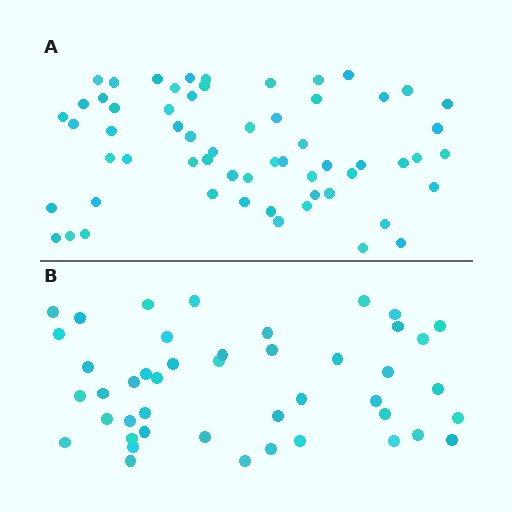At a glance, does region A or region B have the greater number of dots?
Region A (the top region) has more dots.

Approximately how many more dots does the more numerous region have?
Region A has approximately 15 more dots than region B.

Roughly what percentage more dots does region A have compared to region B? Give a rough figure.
About 35% more.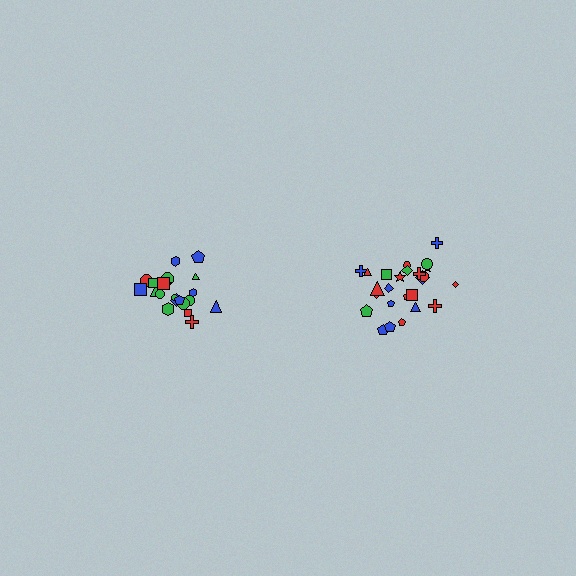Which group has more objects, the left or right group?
The right group.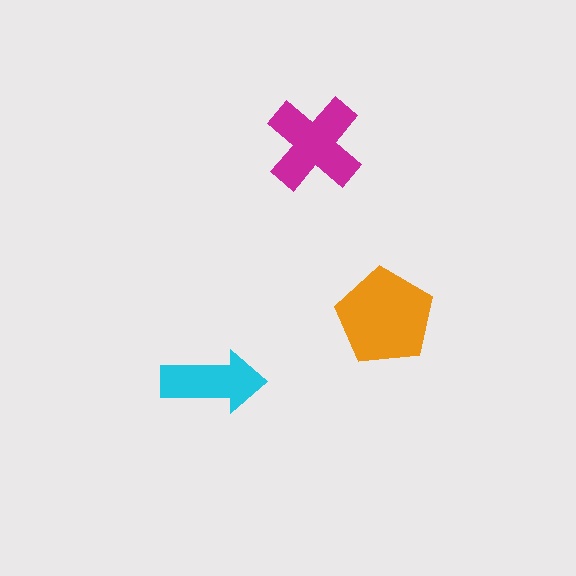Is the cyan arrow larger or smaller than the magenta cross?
Smaller.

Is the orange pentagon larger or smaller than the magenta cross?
Larger.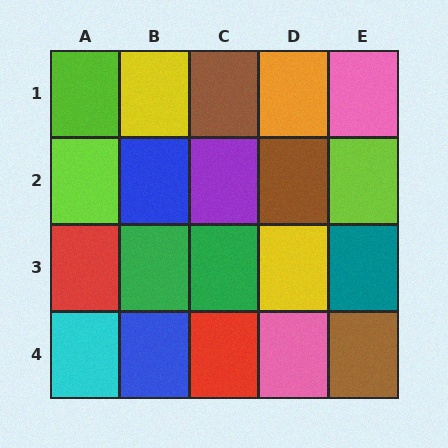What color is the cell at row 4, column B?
Blue.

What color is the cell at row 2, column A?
Lime.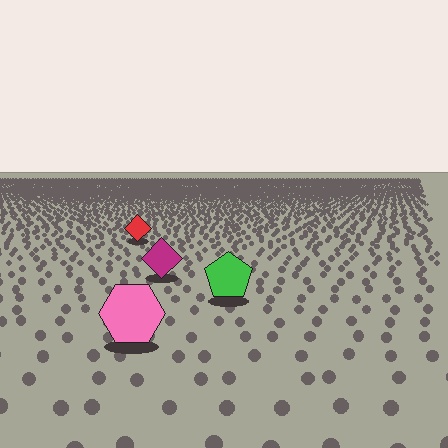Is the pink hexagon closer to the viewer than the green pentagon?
Yes. The pink hexagon is closer — you can tell from the texture gradient: the ground texture is coarser near it.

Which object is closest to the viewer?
The pink hexagon is closest. The texture marks near it are larger and more spread out.